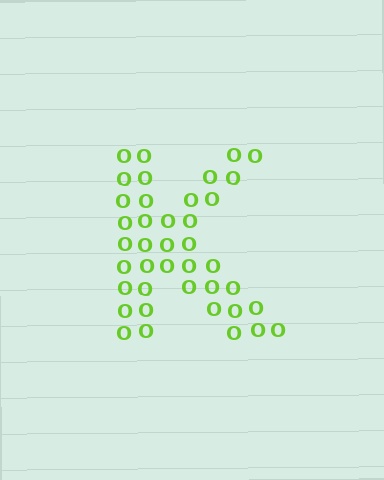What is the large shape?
The large shape is the letter K.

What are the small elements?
The small elements are letter O's.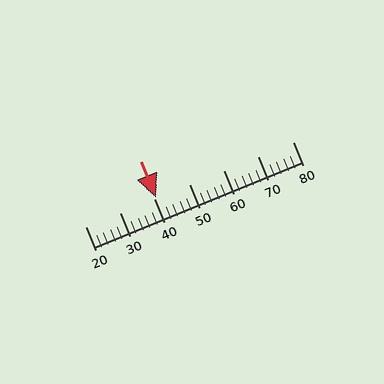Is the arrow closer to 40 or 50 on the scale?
The arrow is closer to 40.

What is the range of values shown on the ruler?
The ruler shows values from 20 to 80.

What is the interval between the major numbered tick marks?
The major tick marks are spaced 10 units apart.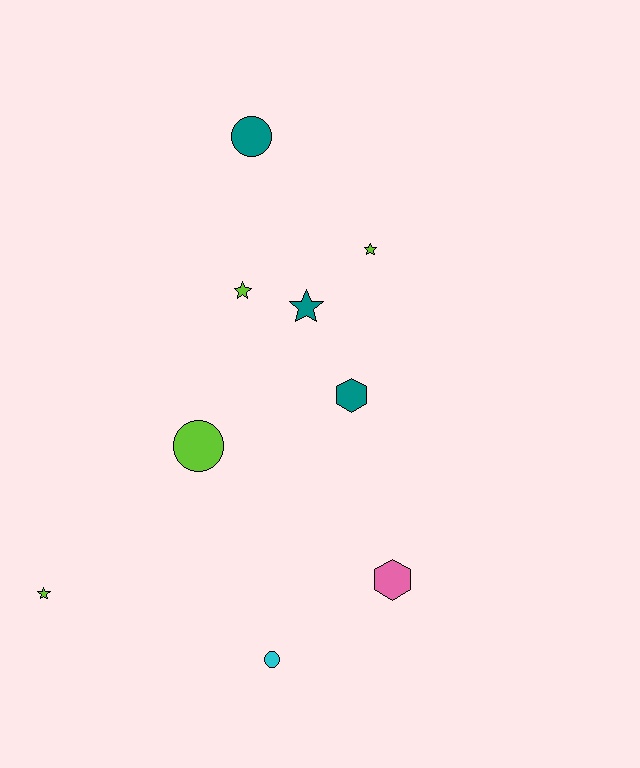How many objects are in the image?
There are 9 objects.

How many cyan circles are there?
There is 1 cyan circle.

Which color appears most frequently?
Lime, with 4 objects.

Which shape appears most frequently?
Star, with 4 objects.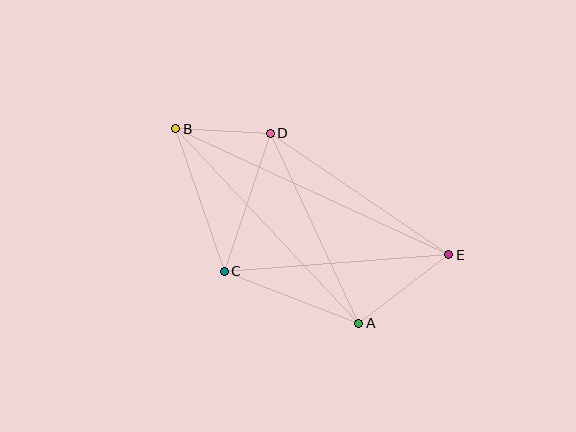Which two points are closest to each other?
Points B and D are closest to each other.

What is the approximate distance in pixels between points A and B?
The distance between A and B is approximately 267 pixels.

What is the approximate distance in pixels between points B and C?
The distance between B and C is approximately 151 pixels.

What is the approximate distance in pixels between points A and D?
The distance between A and D is approximately 210 pixels.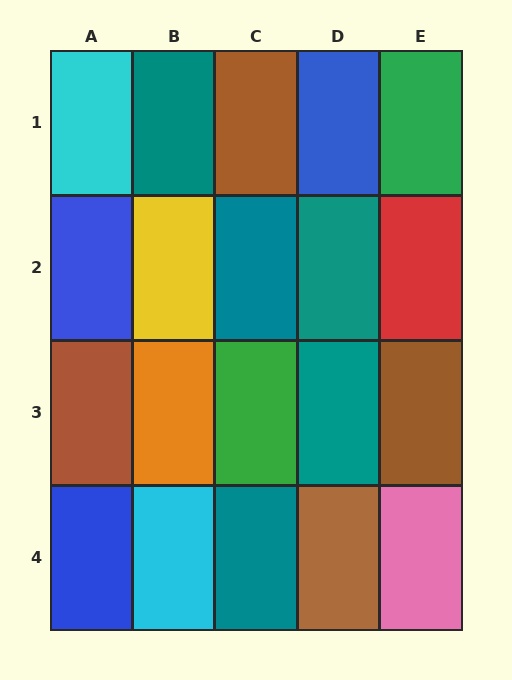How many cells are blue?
3 cells are blue.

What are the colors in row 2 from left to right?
Blue, yellow, teal, teal, red.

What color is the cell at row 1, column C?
Brown.